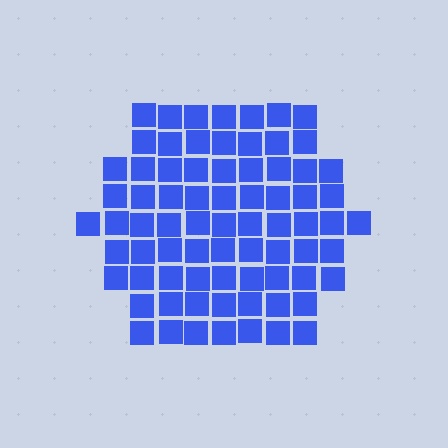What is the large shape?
The large shape is a hexagon.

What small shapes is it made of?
It is made of small squares.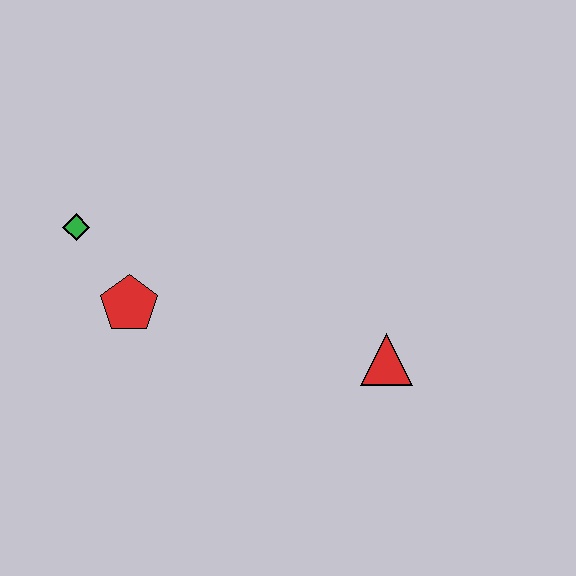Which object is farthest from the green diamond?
The red triangle is farthest from the green diamond.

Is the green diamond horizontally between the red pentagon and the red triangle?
No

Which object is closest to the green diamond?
The red pentagon is closest to the green diamond.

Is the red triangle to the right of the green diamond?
Yes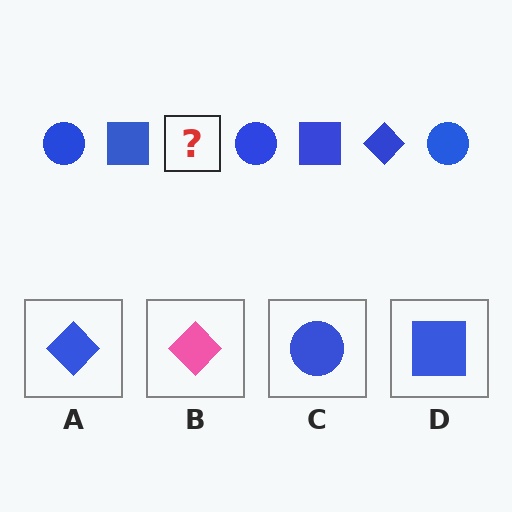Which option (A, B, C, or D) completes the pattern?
A.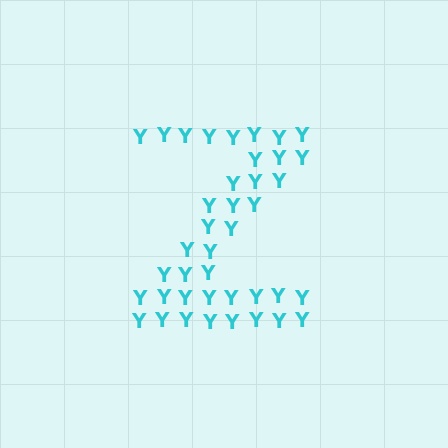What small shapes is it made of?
It is made of small letter Y's.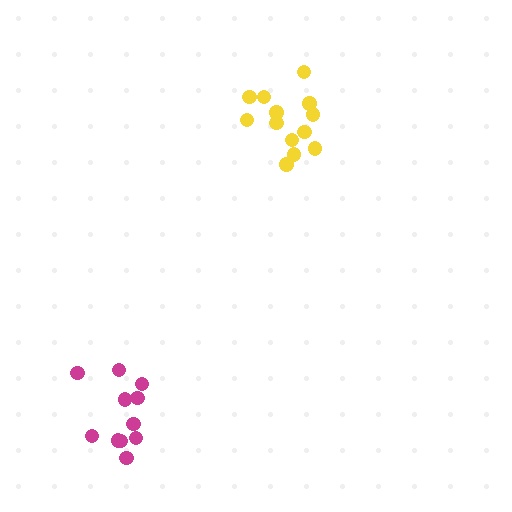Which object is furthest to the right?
The yellow cluster is rightmost.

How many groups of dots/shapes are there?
There are 2 groups.